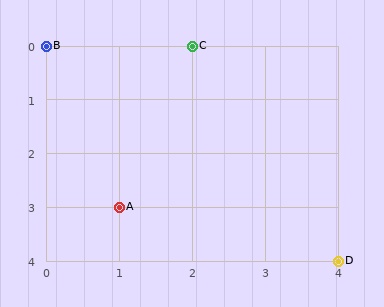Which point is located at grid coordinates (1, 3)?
Point A is at (1, 3).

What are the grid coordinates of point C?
Point C is at grid coordinates (2, 0).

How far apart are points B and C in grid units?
Points B and C are 2 columns apart.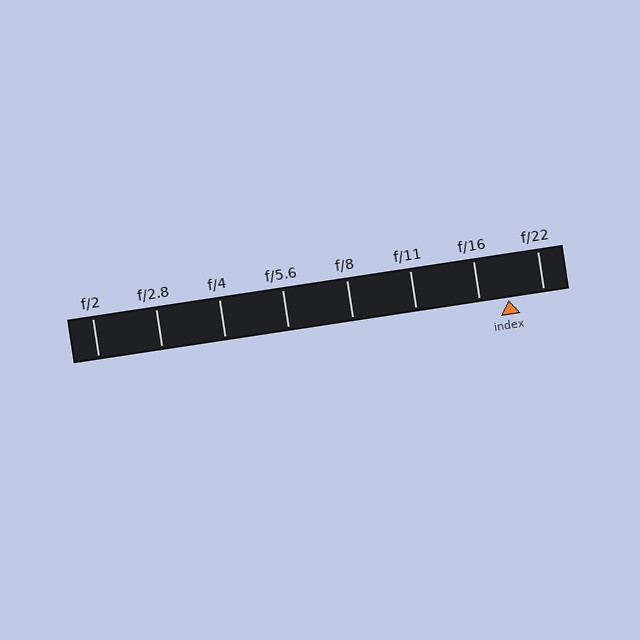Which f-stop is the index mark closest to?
The index mark is closest to f/16.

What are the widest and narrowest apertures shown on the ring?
The widest aperture shown is f/2 and the narrowest is f/22.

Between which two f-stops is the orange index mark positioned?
The index mark is between f/16 and f/22.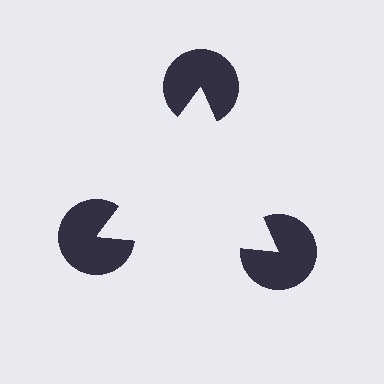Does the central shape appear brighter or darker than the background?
It typically appears slightly brighter than the background, even though no actual brightness change is drawn.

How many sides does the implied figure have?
3 sides.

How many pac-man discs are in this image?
There are 3 — one at each vertex of the illusory triangle.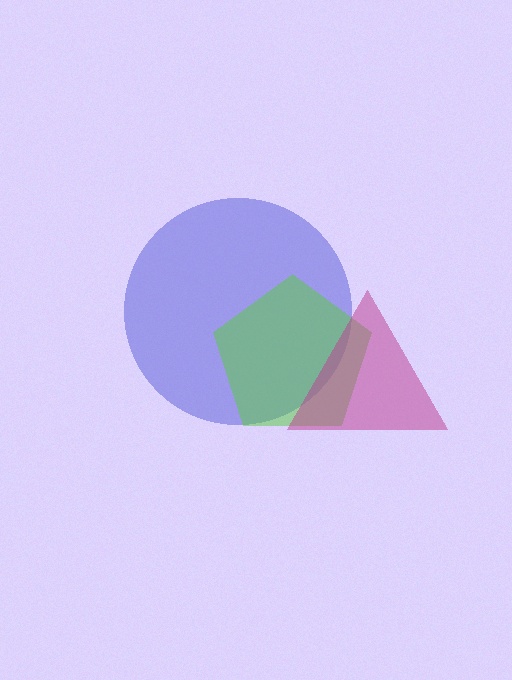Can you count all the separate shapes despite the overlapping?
Yes, there are 3 separate shapes.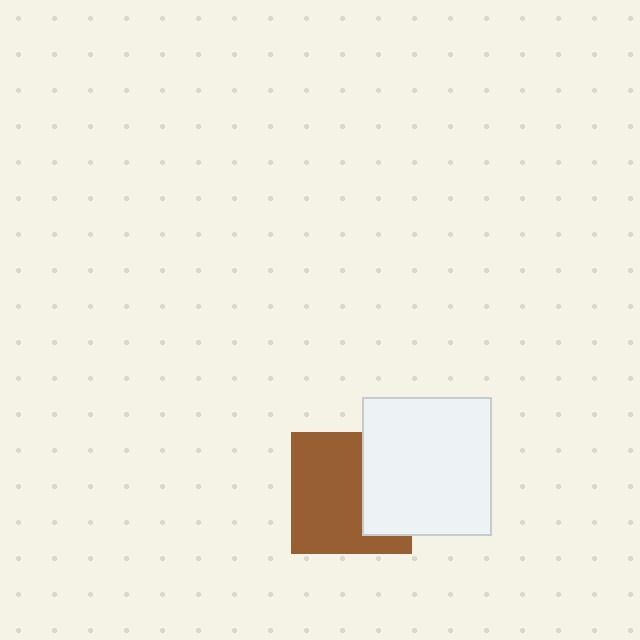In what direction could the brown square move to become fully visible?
The brown square could move left. That would shift it out from behind the white rectangle entirely.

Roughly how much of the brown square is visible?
About half of it is visible (roughly 64%).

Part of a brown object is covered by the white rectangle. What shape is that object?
It is a square.